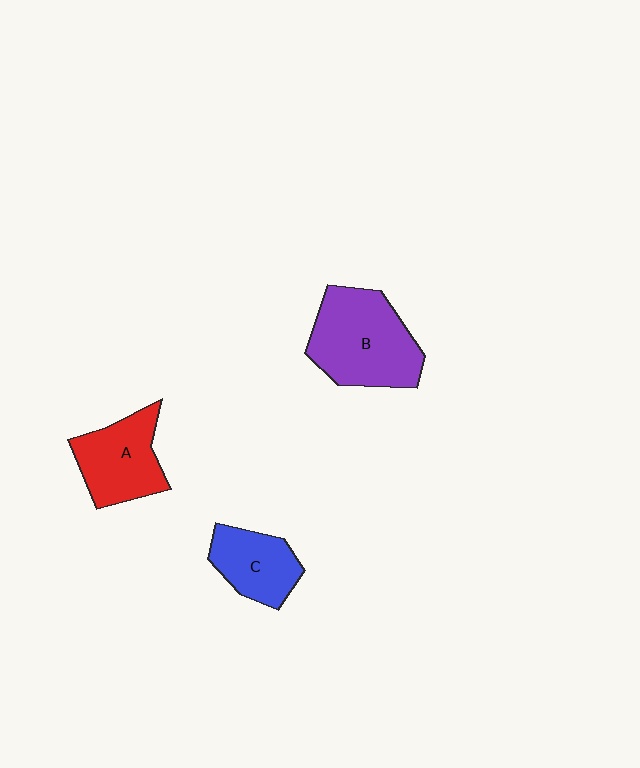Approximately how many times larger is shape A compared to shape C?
Approximately 1.2 times.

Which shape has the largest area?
Shape B (purple).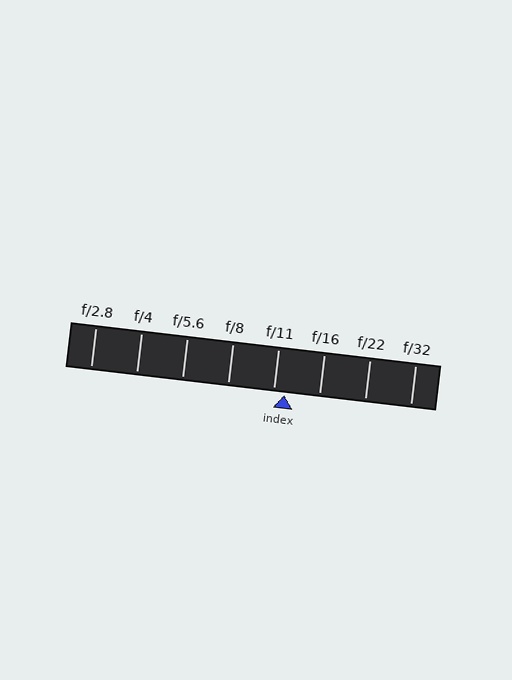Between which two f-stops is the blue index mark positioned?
The index mark is between f/11 and f/16.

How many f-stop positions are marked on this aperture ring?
There are 8 f-stop positions marked.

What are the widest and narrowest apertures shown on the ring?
The widest aperture shown is f/2.8 and the narrowest is f/32.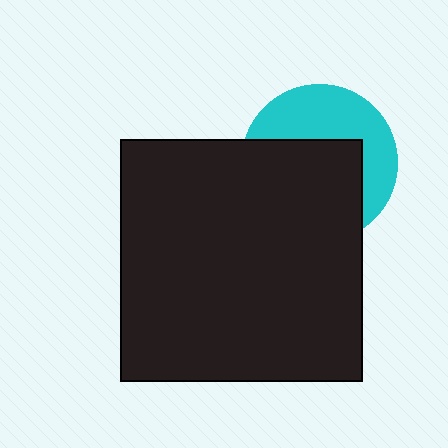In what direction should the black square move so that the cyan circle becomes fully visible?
The black square should move down. That is the shortest direction to clear the overlap and leave the cyan circle fully visible.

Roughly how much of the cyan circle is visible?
A small part of it is visible (roughly 43%).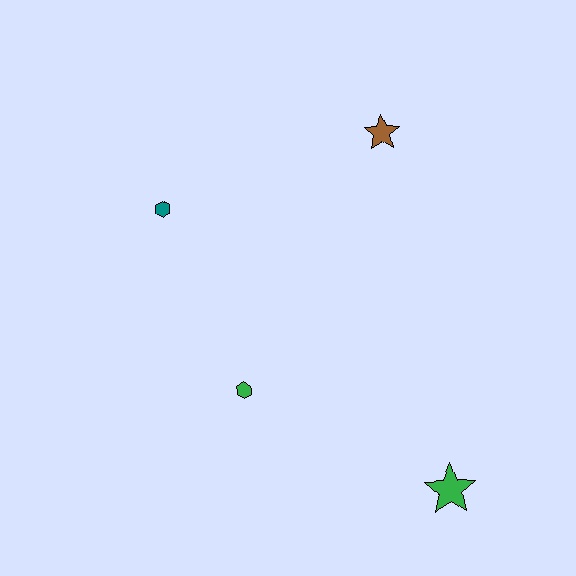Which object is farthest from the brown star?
The green star is farthest from the brown star.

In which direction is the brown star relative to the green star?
The brown star is above the green star.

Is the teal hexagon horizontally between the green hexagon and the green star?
No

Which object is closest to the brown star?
The teal hexagon is closest to the brown star.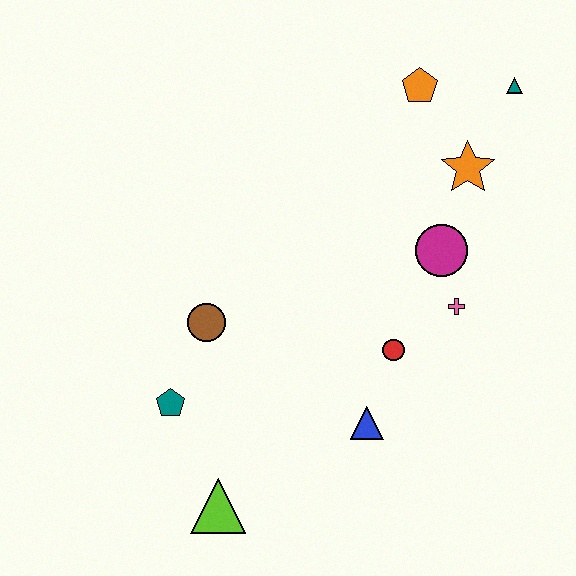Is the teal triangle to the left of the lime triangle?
No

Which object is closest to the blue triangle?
The red circle is closest to the blue triangle.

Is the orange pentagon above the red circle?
Yes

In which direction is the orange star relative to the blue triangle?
The orange star is above the blue triangle.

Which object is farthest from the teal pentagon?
The teal triangle is farthest from the teal pentagon.